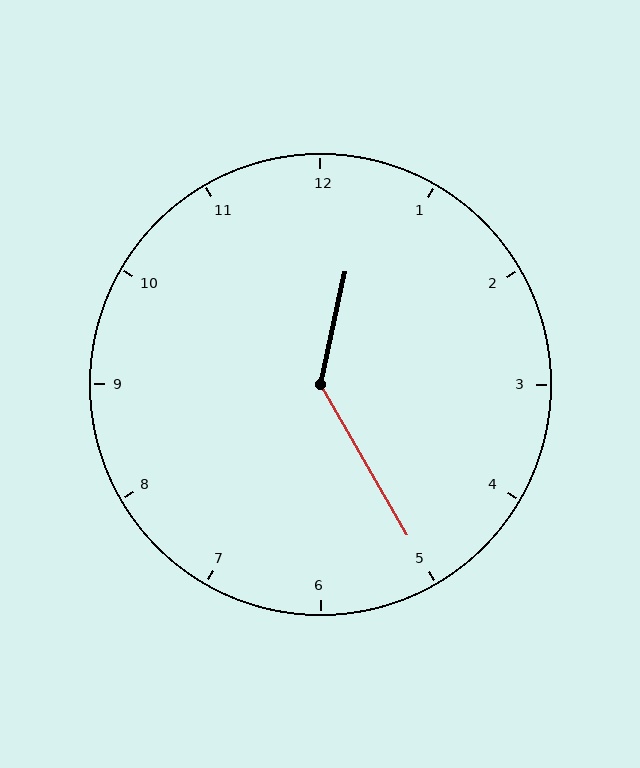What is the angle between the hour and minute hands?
Approximately 138 degrees.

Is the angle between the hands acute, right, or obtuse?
It is obtuse.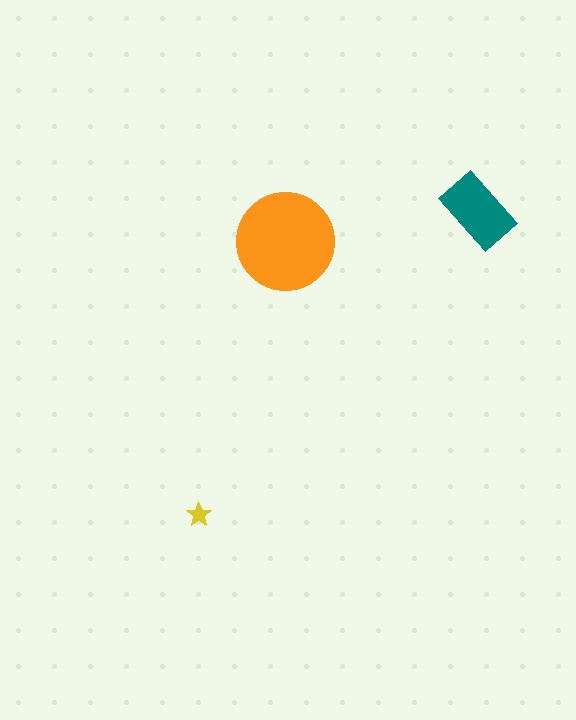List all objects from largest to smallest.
The orange circle, the teal rectangle, the yellow star.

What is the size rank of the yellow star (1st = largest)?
3rd.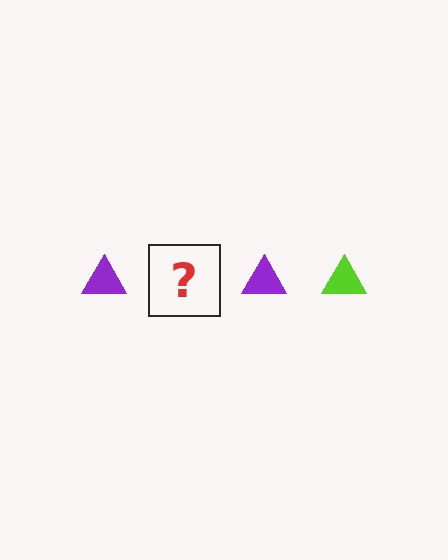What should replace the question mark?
The question mark should be replaced with a lime triangle.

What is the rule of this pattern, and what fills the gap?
The rule is that the pattern cycles through purple, lime triangles. The gap should be filled with a lime triangle.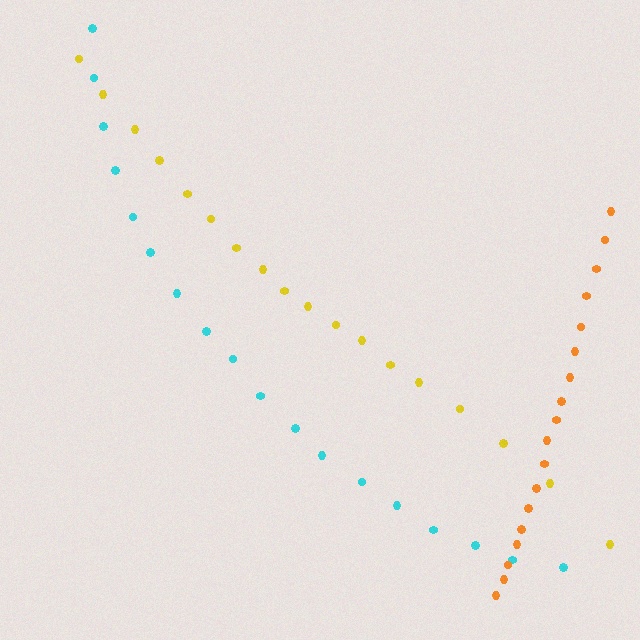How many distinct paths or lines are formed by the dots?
There are 3 distinct paths.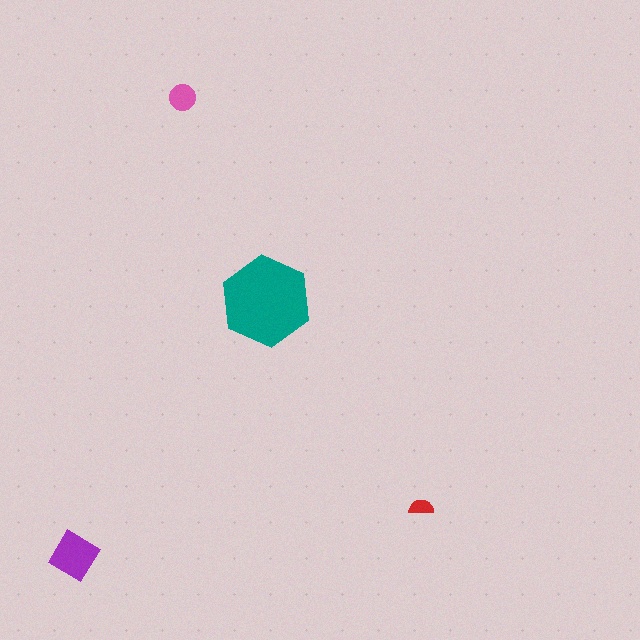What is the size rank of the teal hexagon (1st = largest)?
1st.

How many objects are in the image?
There are 4 objects in the image.